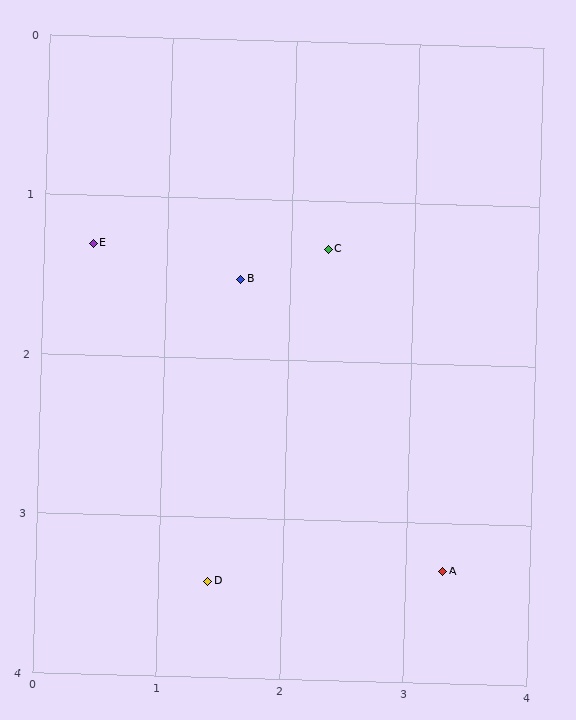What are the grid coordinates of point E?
Point E is at approximately (0.4, 1.3).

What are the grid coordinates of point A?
Point A is at approximately (3.3, 3.3).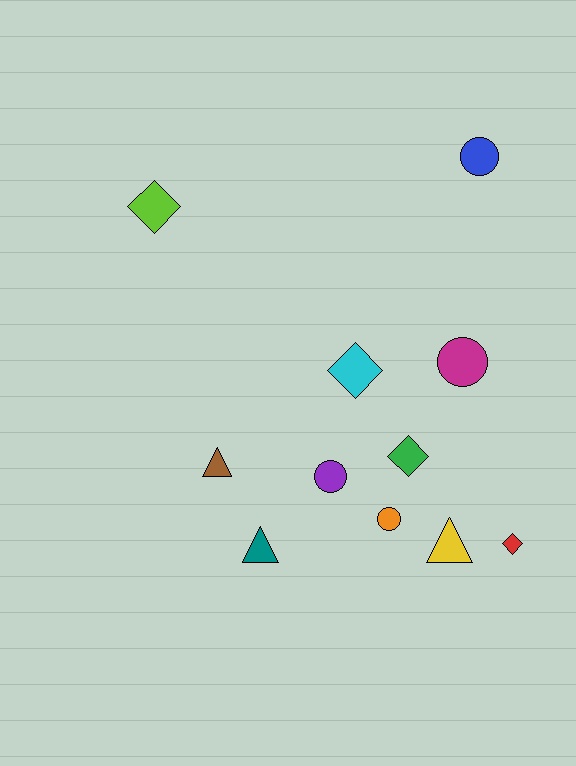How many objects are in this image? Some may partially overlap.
There are 11 objects.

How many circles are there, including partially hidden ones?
There are 4 circles.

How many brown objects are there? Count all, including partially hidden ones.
There is 1 brown object.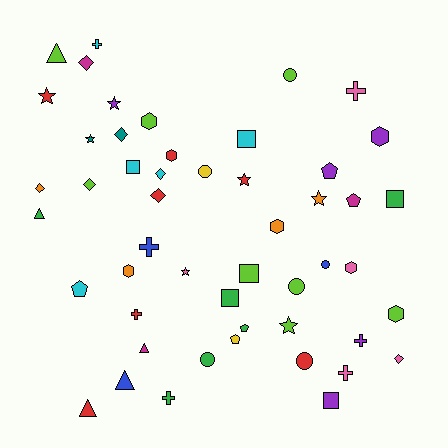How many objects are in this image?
There are 50 objects.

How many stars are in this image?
There are 7 stars.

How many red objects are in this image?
There are 7 red objects.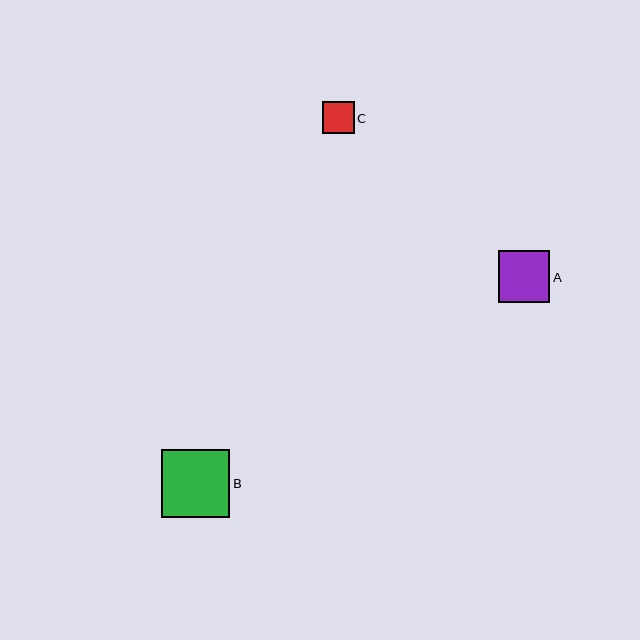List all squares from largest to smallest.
From largest to smallest: B, A, C.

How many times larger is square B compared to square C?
Square B is approximately 2.2 times the size of square C.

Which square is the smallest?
Square C is the smallest with a size of approximately 32 pixels.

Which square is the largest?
Square B is the largest with a size of approximately 68 pixels.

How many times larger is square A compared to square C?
Square A is approximately 1.6 times the size of square C.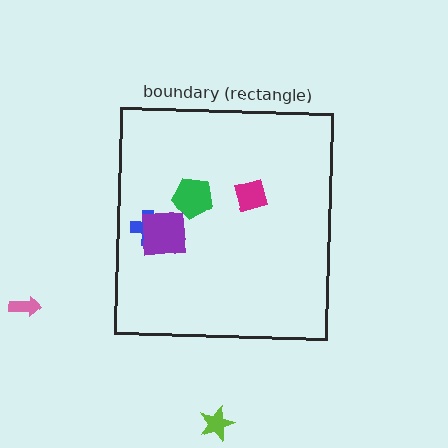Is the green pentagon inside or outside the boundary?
Inside.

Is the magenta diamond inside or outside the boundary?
Inside.